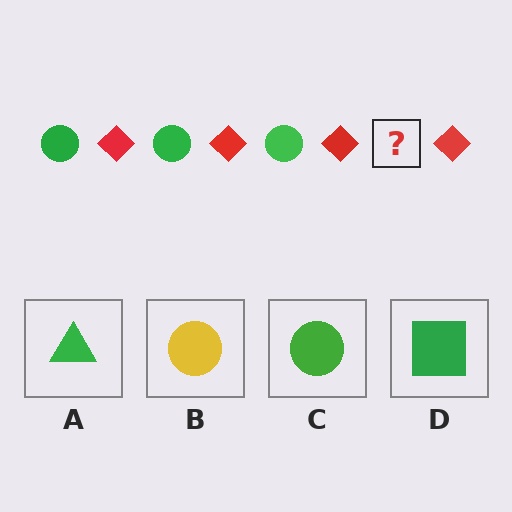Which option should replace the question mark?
Option C.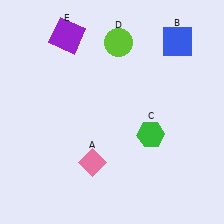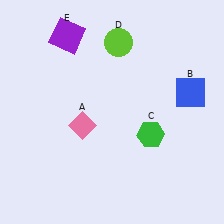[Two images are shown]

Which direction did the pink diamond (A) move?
The pink diamond (A) moved up.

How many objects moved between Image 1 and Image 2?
2 objects moved between the two images.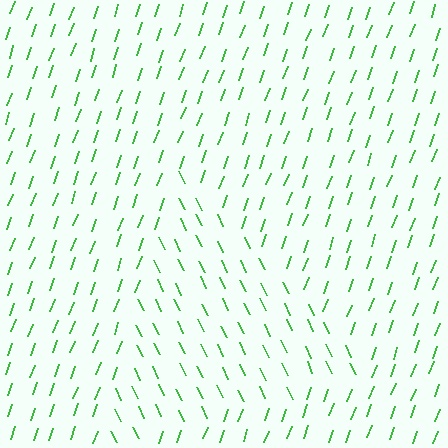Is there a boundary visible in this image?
Yes, there is a texture boundary formed by a change in line orientation.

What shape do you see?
I see a triangle.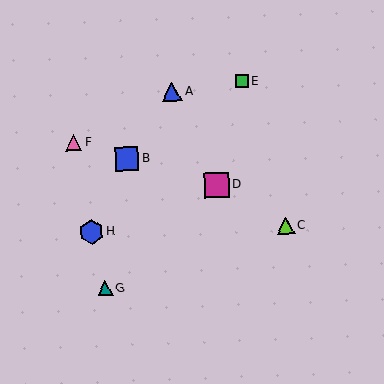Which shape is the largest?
The magenta square (labeled D) is the largest.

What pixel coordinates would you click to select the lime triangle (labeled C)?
Click at (285, 226) to select the lime triangle C.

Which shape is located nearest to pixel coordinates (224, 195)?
The magenta square (labeled D) at (217, 185) is nearest to that location.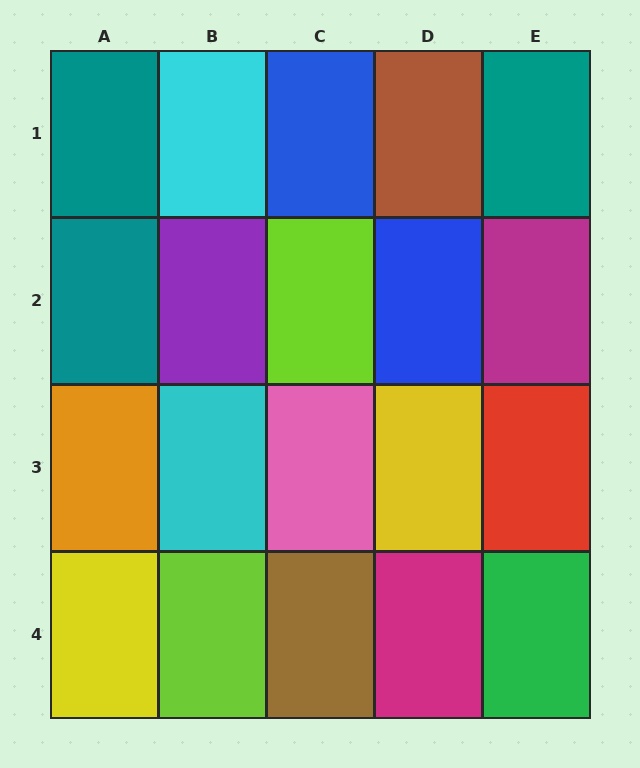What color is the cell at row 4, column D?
Magenta.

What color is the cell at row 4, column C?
Brown.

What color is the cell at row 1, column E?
Teal.